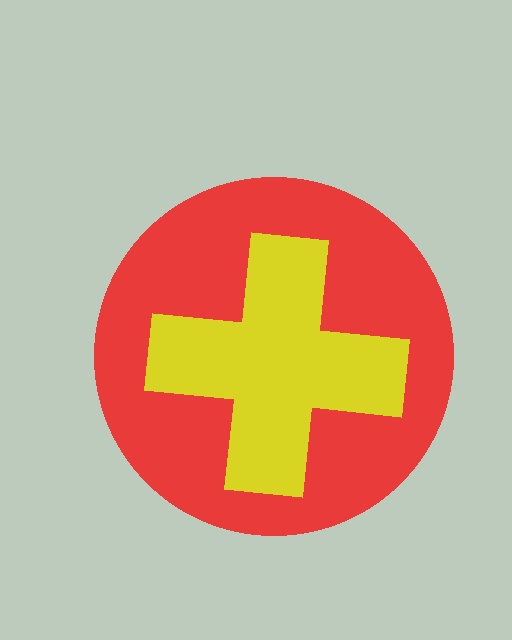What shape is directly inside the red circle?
The yellow cross.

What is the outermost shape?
The red circle.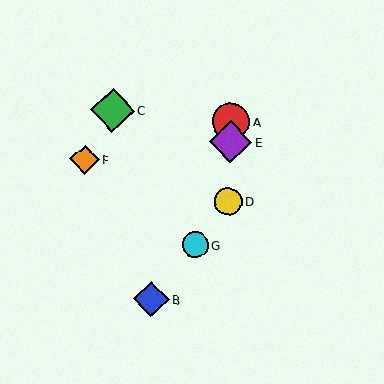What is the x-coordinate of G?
Object G is at x≈195.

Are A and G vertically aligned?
No, A is at x≈231 and G is at x≈195.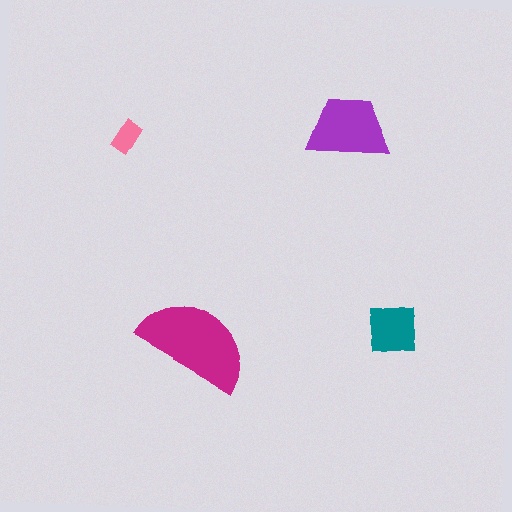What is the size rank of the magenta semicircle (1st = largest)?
1st.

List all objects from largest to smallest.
The magenta semicircle, the purple trapezoid, the teal square, the pink rectangle.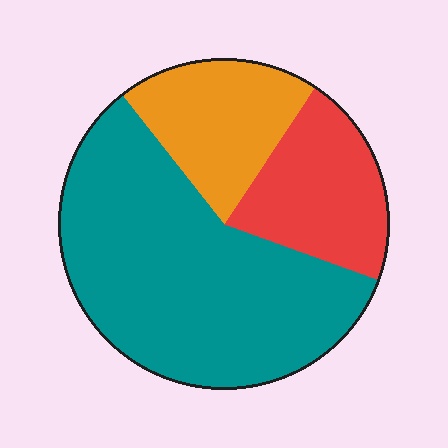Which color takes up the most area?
Teal, at roughly 60%.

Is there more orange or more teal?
Teal.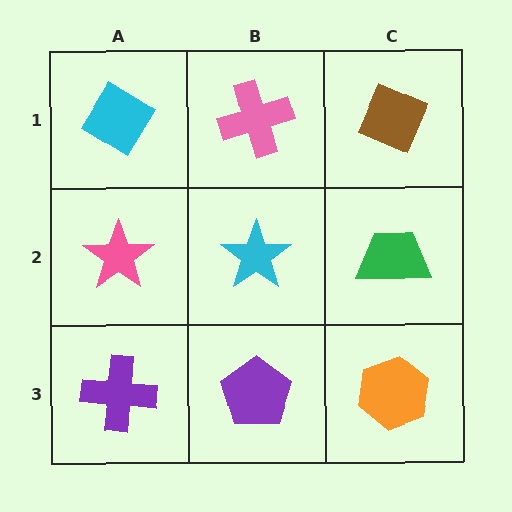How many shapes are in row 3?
3 shapes.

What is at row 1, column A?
A cyan diamond.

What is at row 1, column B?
A pink cross.